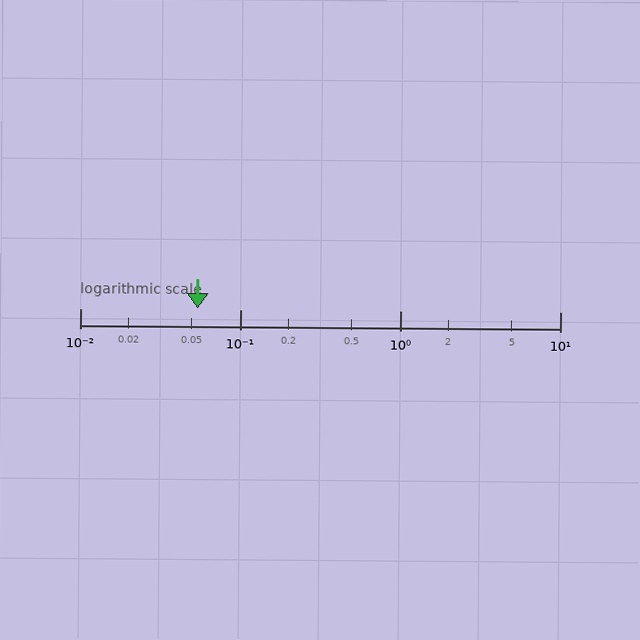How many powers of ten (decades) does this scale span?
The scale spans 3 decades, from 0.01 to 10.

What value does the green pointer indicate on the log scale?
The pointer indicates approximately 0.054.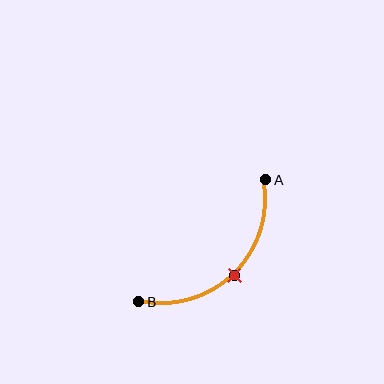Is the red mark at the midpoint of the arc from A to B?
Yes. The red mark lies on the arc at equal arc-length from both A and B — it is the arc midpoint.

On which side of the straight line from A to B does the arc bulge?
The arc bulges below and to the right of the straight line connecting A and B.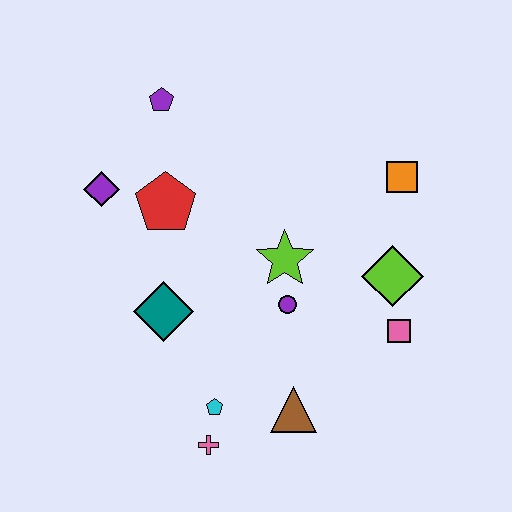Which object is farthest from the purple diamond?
The pink square is farthest from the purple diamond.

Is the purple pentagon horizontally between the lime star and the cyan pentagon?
No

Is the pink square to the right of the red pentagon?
Yes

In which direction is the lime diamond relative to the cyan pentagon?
The lime diamond is to the right of the cyan pentagon.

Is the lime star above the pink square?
Yes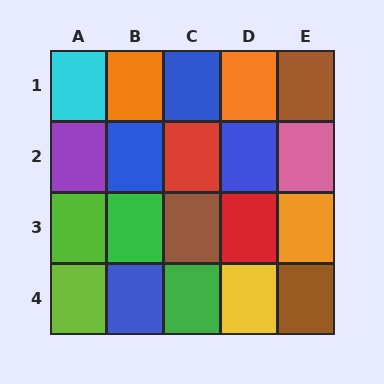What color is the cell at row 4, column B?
Blue.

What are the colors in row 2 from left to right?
Purple, blue, red, blue, pink.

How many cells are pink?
1 cell is pink.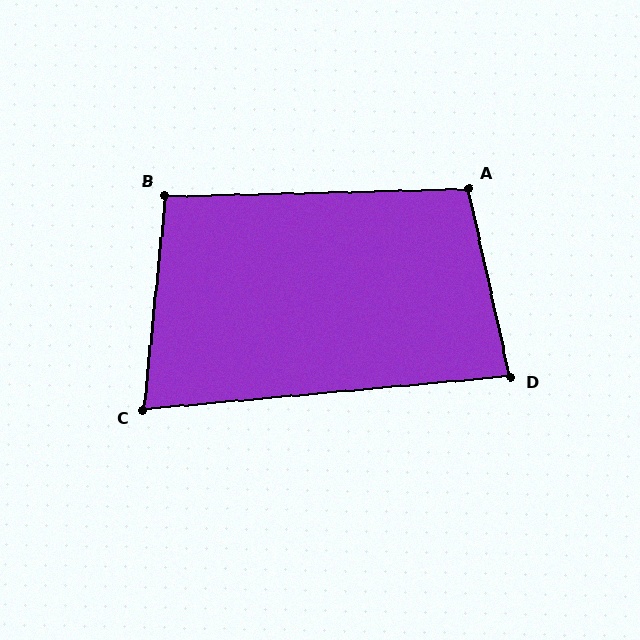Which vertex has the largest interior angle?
A, at approximately 101 degrees.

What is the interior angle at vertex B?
Approximately 97 degrees (obtuse).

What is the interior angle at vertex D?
Approximately 83 degrees (acute).